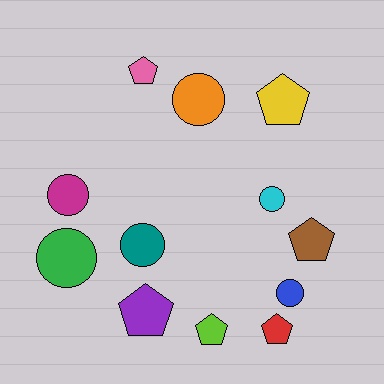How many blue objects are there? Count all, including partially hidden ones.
There is 1 blue object.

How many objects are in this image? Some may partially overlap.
There are 12 objects.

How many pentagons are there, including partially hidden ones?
There are 6 pentagons.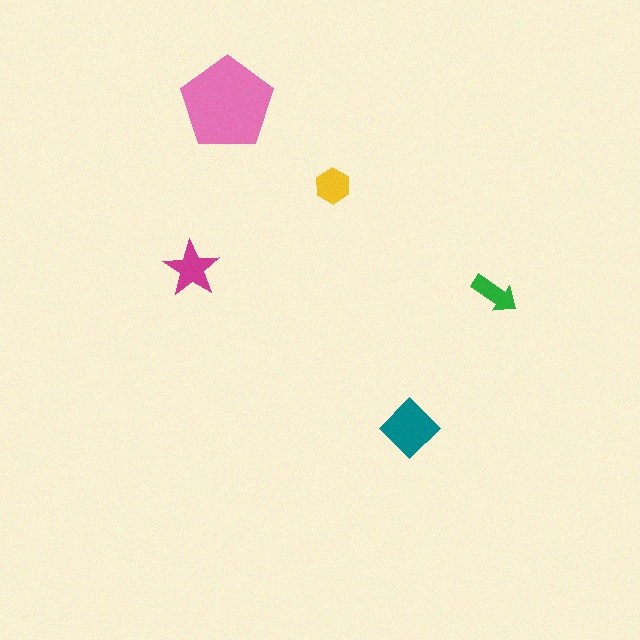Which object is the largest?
The pink pentagon.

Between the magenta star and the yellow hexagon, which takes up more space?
The magenta star.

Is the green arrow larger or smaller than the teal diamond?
Smaller.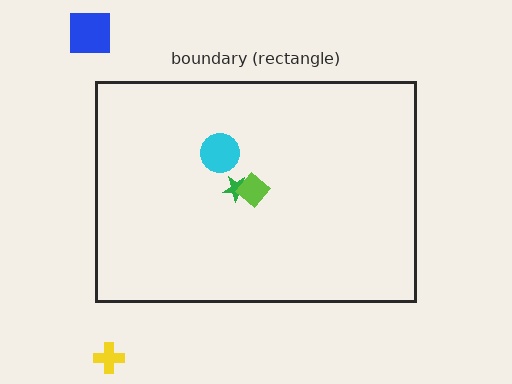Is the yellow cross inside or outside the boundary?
Outside.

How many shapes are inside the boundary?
3 inside, 2 outside.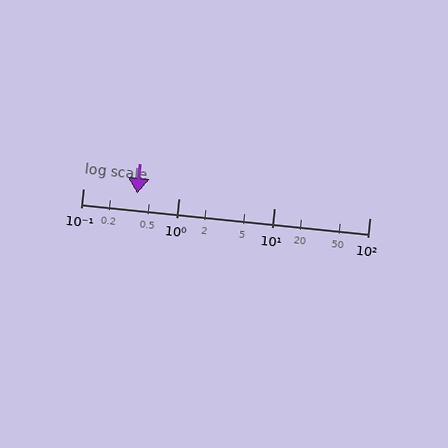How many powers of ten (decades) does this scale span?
The scale spans 3 decades, from 0.1 to 100.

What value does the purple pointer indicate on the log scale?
The pointer indicates approximately 0.37.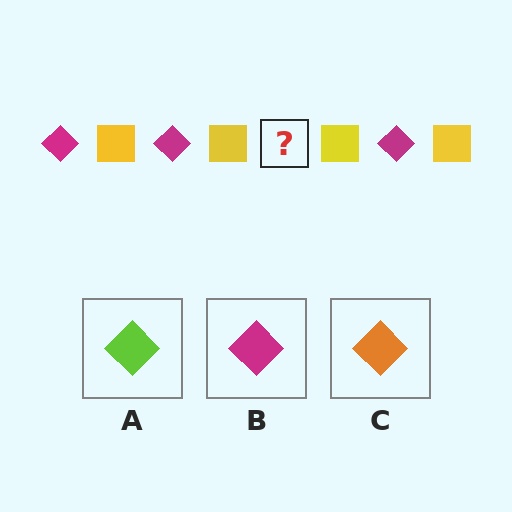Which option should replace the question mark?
Option B.